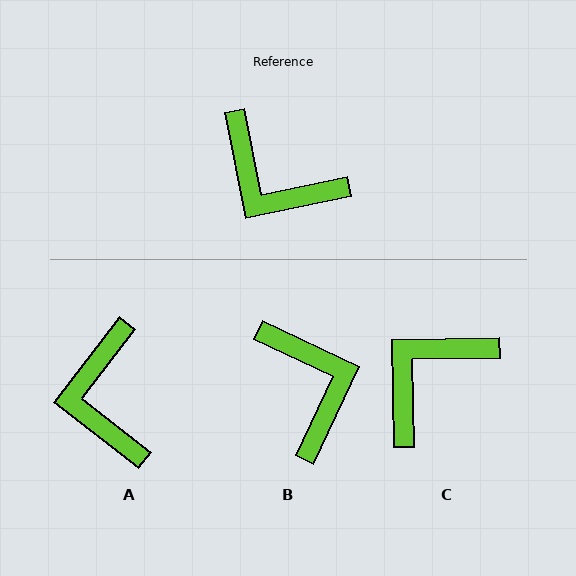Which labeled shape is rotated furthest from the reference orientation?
B, about 143 degrees away.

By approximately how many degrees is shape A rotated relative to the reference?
Approximately 49 degrees clockwise.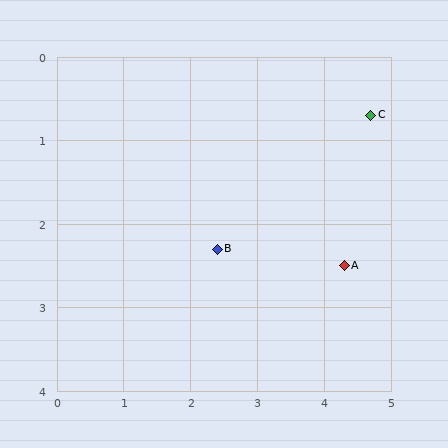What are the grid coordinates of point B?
Point B is at approximately (2.4, 2.3).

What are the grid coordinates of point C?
Point C is at approximately (4.7, 0.7).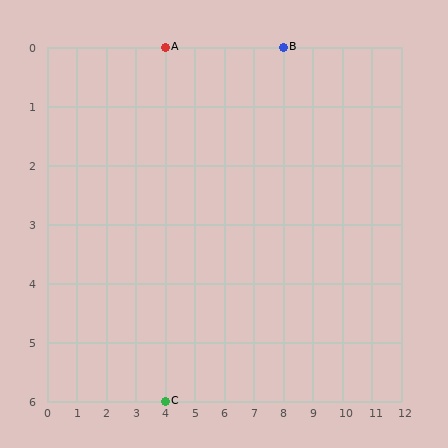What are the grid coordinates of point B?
Point B is at grid coordinates (8, 0).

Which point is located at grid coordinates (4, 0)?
Point A is at (4, 0).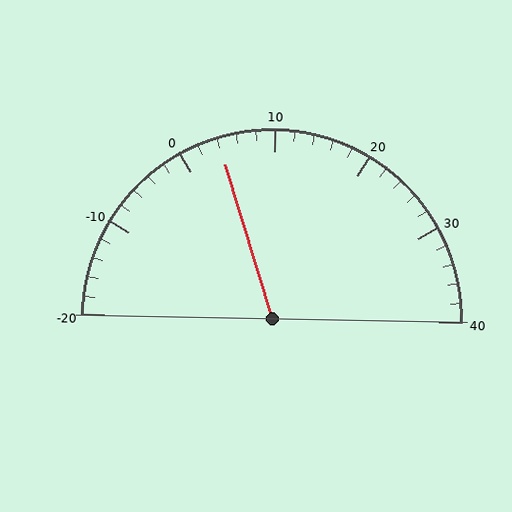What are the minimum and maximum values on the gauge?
The gauge ranges from -20 to 40.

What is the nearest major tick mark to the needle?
The nearest major tick mark is 0.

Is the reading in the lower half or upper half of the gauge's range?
The reading is in the lower half of the range (-20 to 40).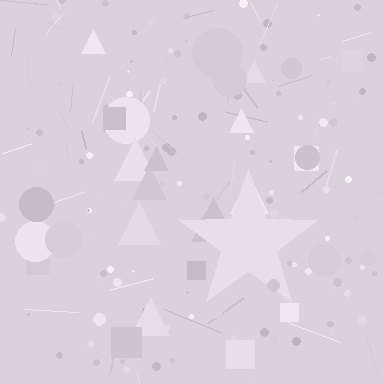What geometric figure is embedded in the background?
A star is embedded in the background.